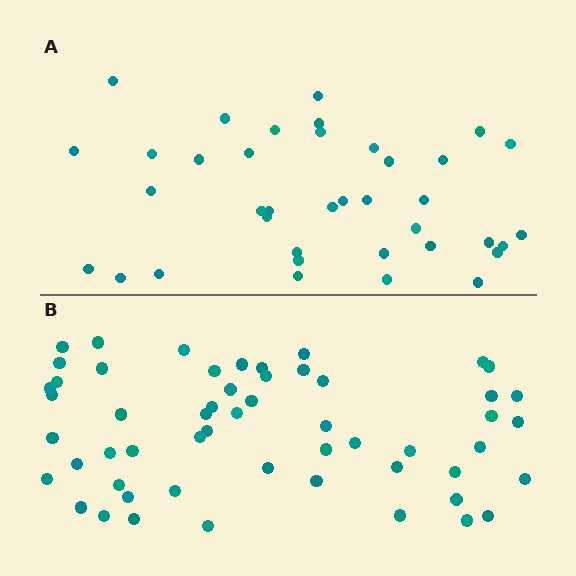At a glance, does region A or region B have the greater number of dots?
Region B (the bottom region) has more dots.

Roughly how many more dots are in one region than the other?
Region B has approximately 15 more dots than region A.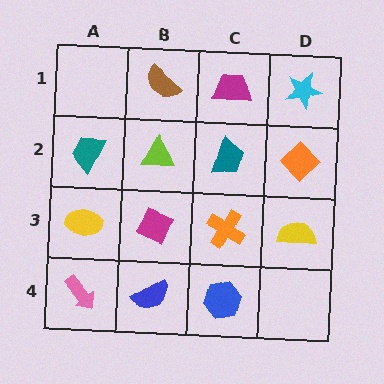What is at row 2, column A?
A teal trapezoid.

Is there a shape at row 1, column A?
No, that cell is empty.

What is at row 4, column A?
A pink arrow.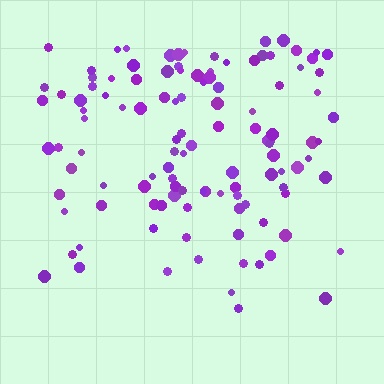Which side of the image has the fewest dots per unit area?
The bottom.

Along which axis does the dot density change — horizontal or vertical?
Vertical.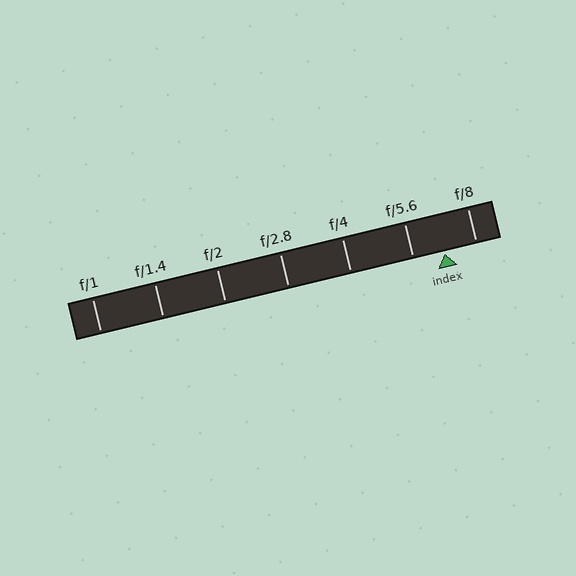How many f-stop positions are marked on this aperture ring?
There are 7 f-stop positions marked.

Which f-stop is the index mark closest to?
The index mark is closest to f/5.6.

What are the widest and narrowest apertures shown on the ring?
The widest aperture shown is f/1 and the narrowest is f/8.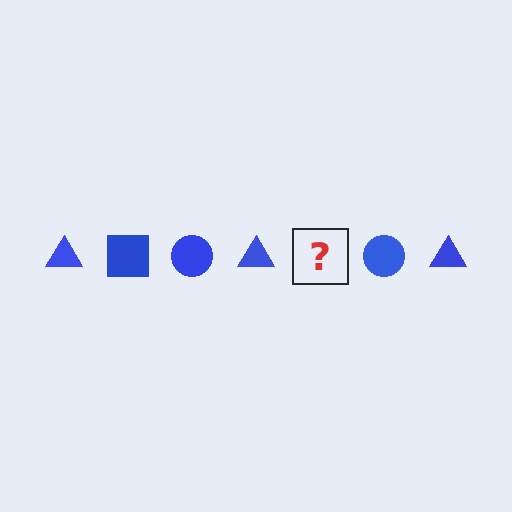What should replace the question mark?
The question mark should be replaced with a blue square.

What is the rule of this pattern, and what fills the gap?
The rule is that the pattern cycles through triangle, square, circle shapes in blue. The gap should be filled with a blue square.